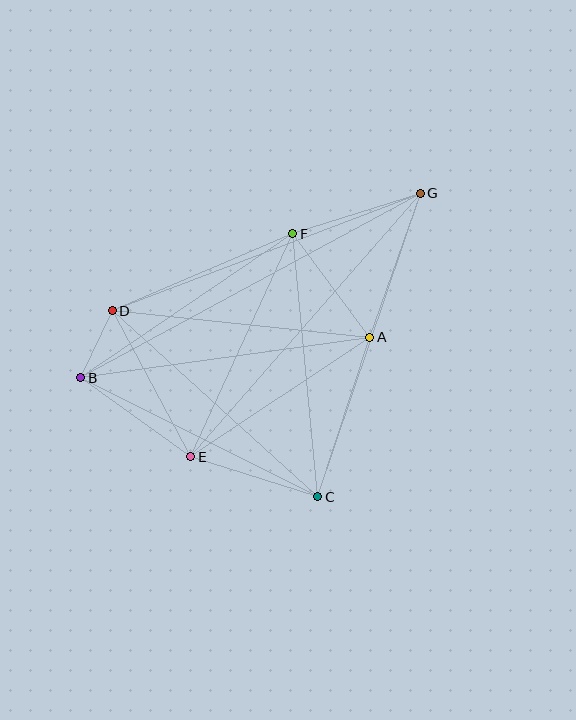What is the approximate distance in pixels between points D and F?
The distance between D and F is approximately 196 pixels.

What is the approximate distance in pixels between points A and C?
The distance between A and C is approximately 168 pixels.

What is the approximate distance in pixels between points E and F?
The distance between E and F is approximately 245 pixels.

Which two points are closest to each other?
Points B and D are closest to each other.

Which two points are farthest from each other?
Points B and G are farthest from each other.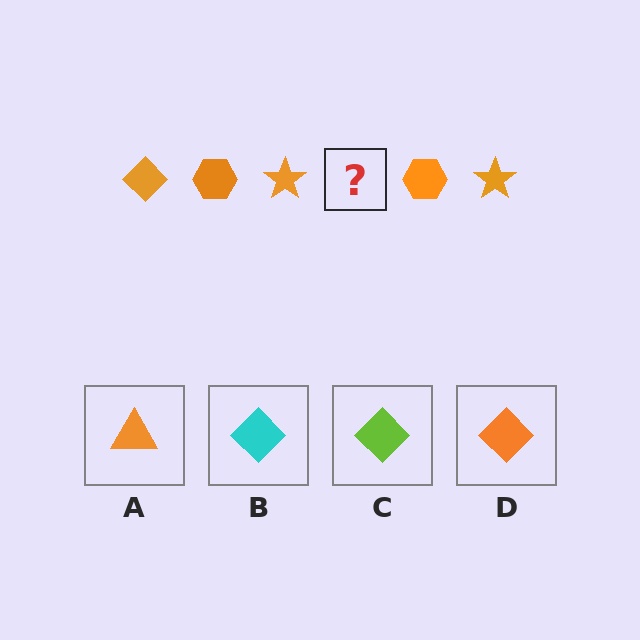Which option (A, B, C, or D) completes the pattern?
D.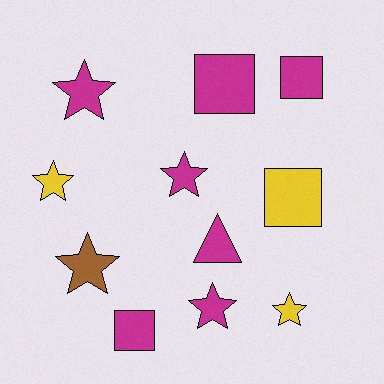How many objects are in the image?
There are 11 objects.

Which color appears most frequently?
Magenta, with 7 objects.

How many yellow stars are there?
There are 2 yellow stars.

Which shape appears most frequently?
Star, with 6 objects.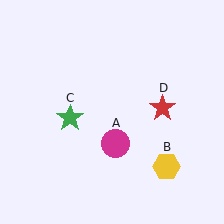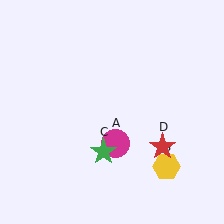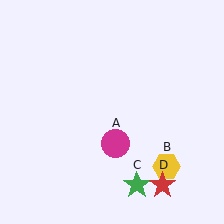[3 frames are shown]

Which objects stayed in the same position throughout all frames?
Magenta circle (object A) and yellow hexagon (object B) remained stationary.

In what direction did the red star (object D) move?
The red star (object D) moved down.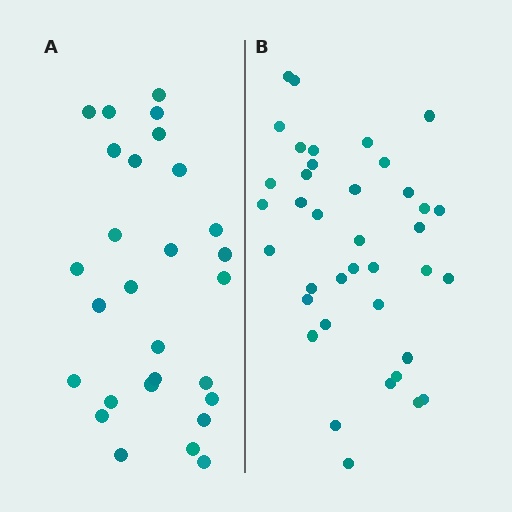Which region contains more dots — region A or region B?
Region B (the right region) has more dots.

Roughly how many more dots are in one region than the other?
Region B has roughly 10 or so more dots than region A.